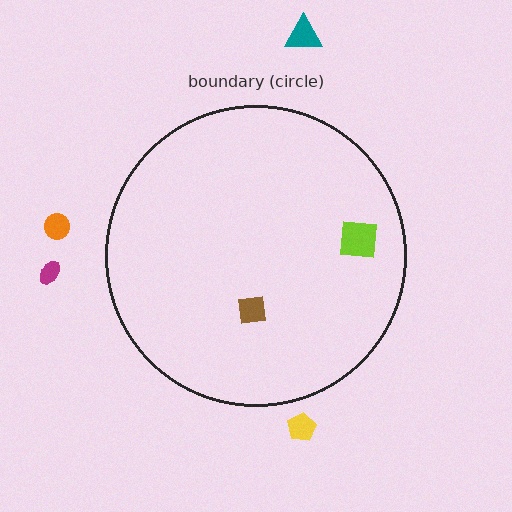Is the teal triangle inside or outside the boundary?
Outside.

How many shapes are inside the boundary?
2 inside, 4 outside.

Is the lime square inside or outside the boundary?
Inside.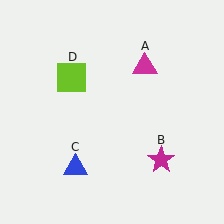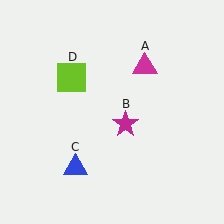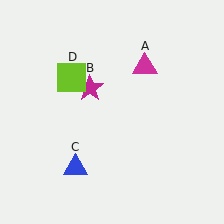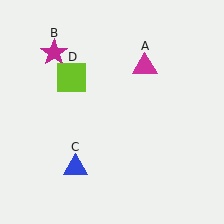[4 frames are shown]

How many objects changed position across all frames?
1 object changed position: magenta star (object B).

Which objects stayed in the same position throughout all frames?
Magenta triangle (object A) and blue triangle (object C) and lime square (object D) remained stationary.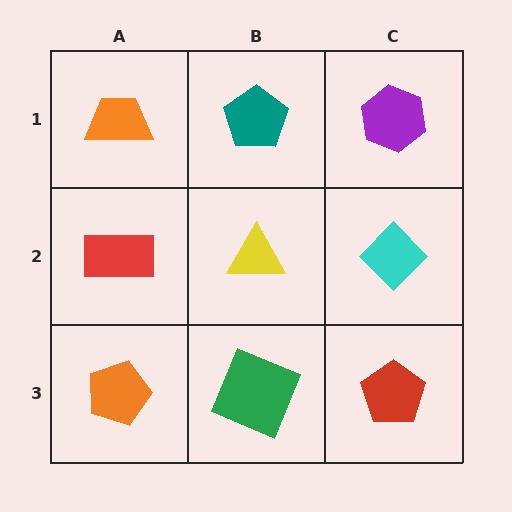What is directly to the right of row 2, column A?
A yellow triangle.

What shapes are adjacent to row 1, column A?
A red rectangle (row 2, column A), a teal pentagon (row 1, column B).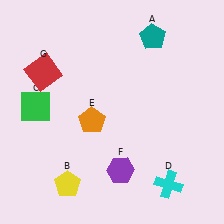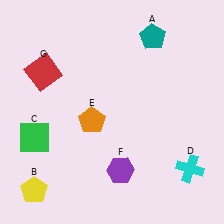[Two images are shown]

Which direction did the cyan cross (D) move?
The cyan cross (D) moved right.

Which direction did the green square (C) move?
The green square (C) moved down.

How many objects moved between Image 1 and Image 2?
3 objects moved between the two images.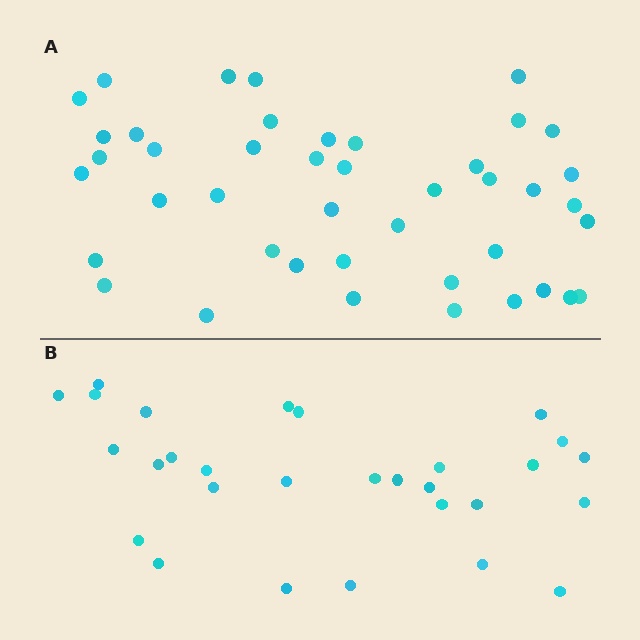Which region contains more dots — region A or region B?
Region A (the top region) has more dots.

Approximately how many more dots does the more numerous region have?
Region A has approximately 15 more dots than region B.